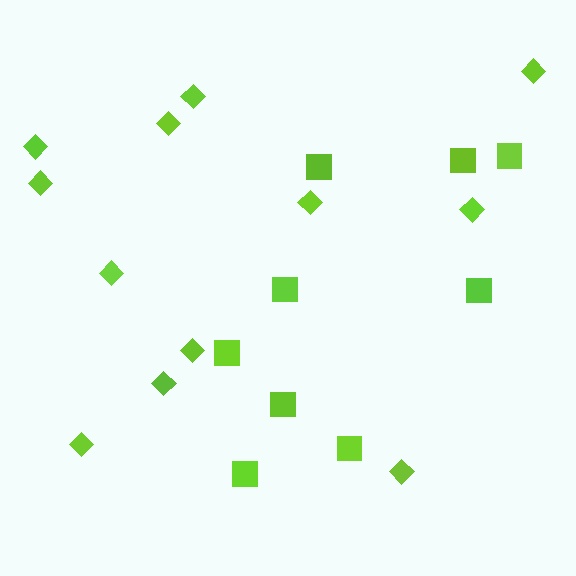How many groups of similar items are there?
There are 2 groups: one group of diamonds (12) and one group of squares (9).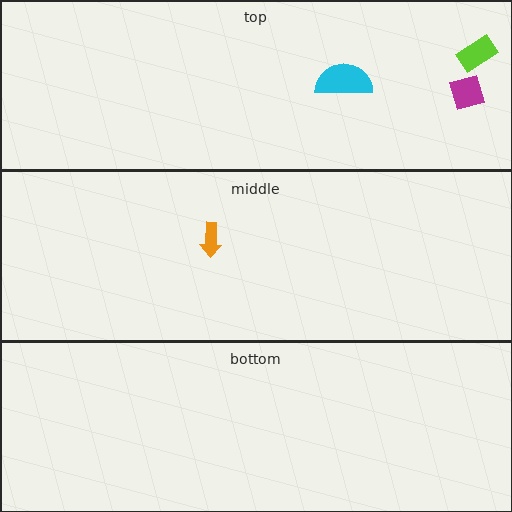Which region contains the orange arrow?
The middle region.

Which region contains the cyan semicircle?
The top region.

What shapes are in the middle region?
The orange arrow.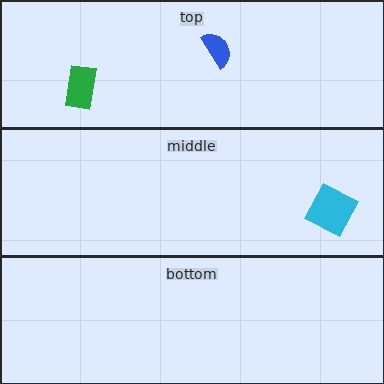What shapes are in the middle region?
The cyan square.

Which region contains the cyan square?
The middle region.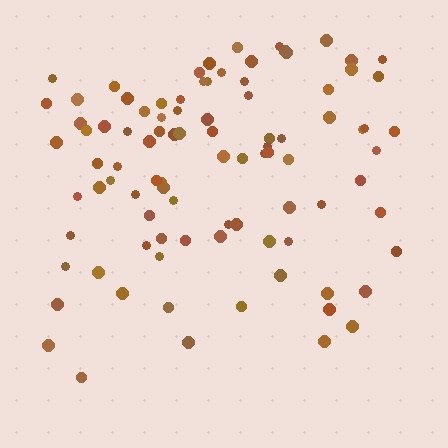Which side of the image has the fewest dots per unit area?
The bottom.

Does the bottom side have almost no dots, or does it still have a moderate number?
Still a moderate number, just noticeably fewer than the top.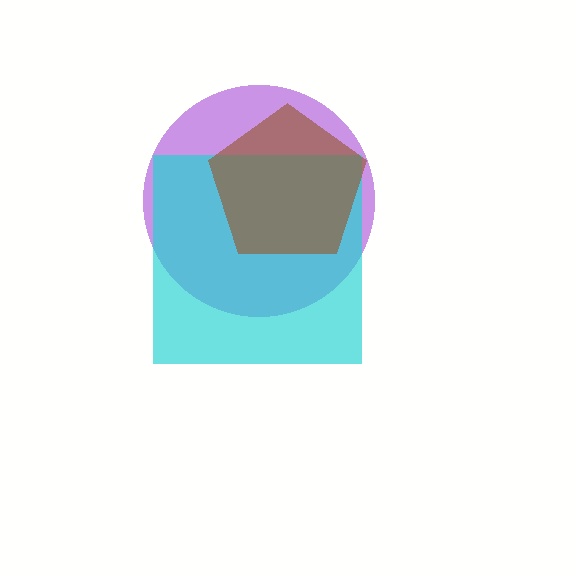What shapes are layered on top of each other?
The layered shapes are: a purple circle, a cyan square, a brown pentagon.